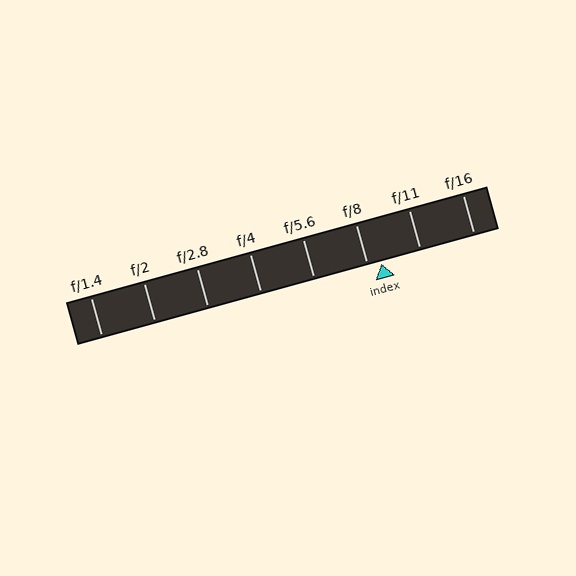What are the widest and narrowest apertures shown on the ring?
The widest aperture shown is f/1.4 and the narrowest is f/16.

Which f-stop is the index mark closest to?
The index mark is closest to f/8.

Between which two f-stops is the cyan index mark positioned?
The index mark is between f/8 and f/11.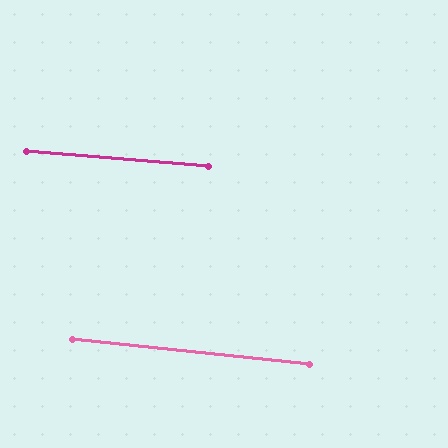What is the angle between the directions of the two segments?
Approximately 1 degree.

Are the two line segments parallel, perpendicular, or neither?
Parallel — their directions differ by only 1.4°.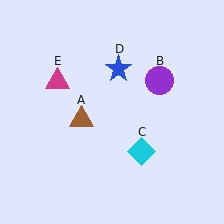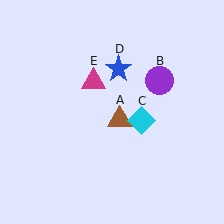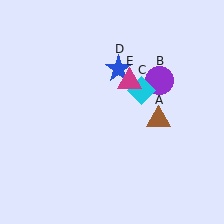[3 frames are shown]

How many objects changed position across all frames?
3 objects changed position: brown triangle (object A), cyan diamond (object C), magenta triangle (object E).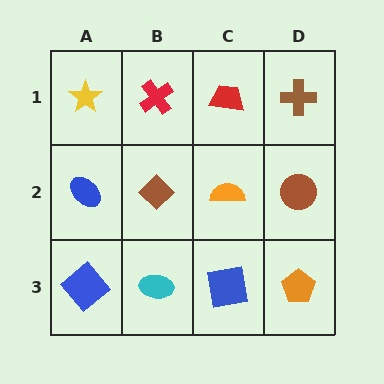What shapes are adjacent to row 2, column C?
A red trapezoid (row 1, column C), a blue square (row 3, column C), a brown diamond (row 2, column B), a brown circle (row 2, column D).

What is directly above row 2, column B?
A red cross.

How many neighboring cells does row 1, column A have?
2.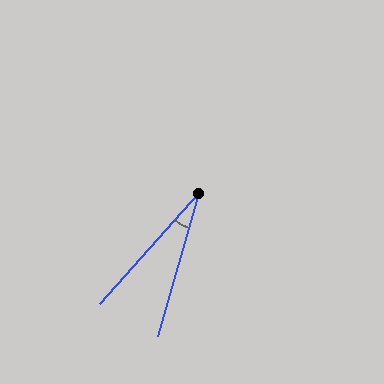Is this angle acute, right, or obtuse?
It is acute.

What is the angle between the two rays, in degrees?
Approximately 26 degrees.